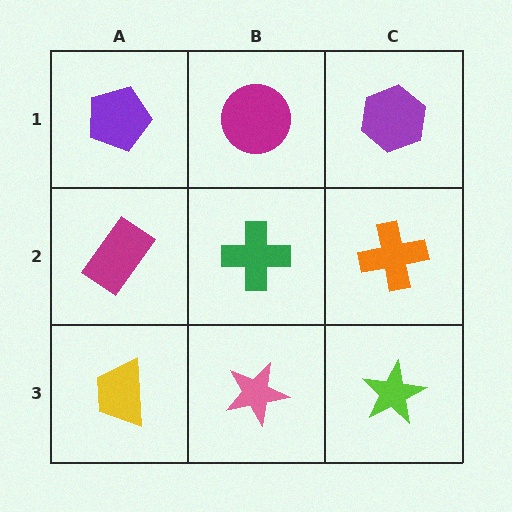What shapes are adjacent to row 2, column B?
A magenta circle (row 1, column B), a pink star (row 3, column B), a magenta rectangle (row 2, column A), an orange cross (row 2, column C).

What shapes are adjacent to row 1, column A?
A magenta rectangle (row 2, column A), a magenta circle (row 1, column B).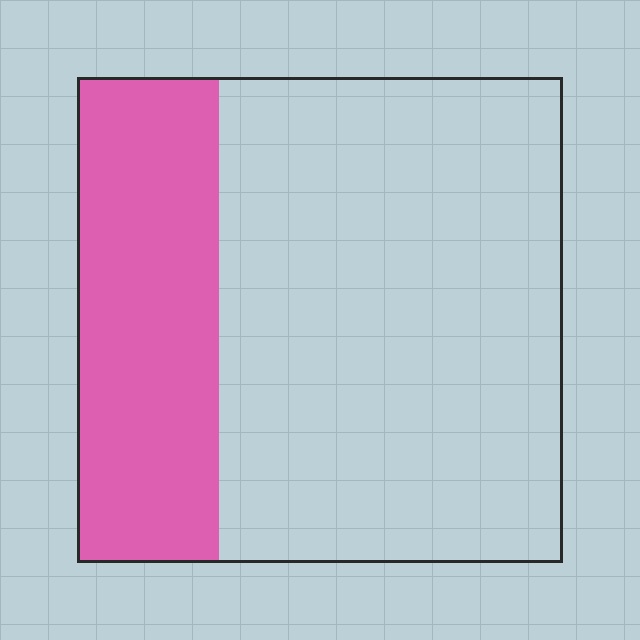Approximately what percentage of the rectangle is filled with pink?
Approximately 30%.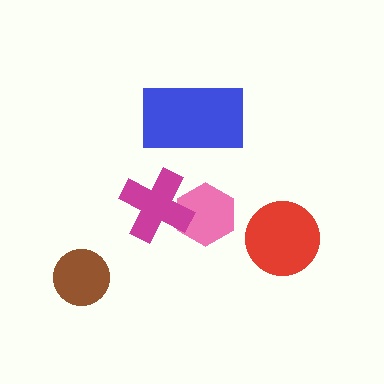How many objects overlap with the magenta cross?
1 object overlaps with the magenta cross.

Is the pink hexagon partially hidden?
Yes, it is partially covered by another shape.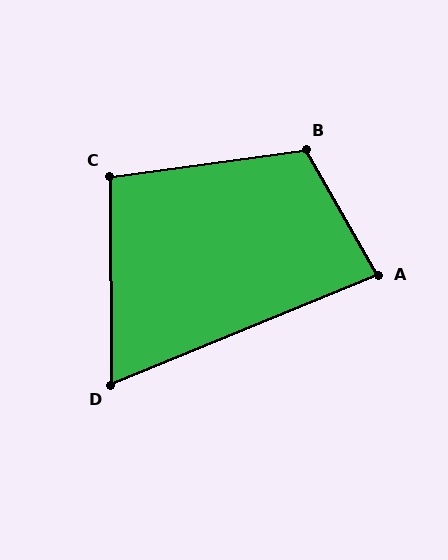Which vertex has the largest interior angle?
B, at approximately 112 degrees.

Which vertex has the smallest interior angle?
D, at approximately 68 degrees.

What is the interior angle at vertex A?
Approximately 83 degrees (acute).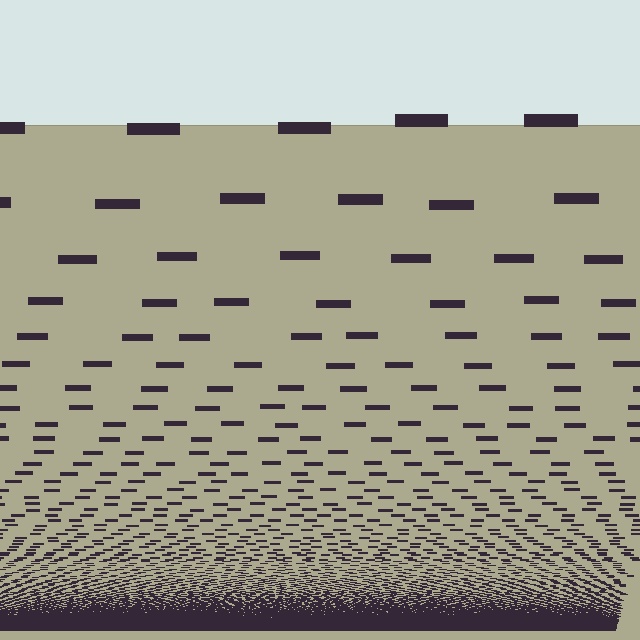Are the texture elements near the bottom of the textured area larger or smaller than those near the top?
Smaller. The gradient is inverted — elements near the bottom are smaller and denser.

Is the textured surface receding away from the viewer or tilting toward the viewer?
The surface appears to tilt toward the viewer. Texture elements get larger and sparser toward the top.